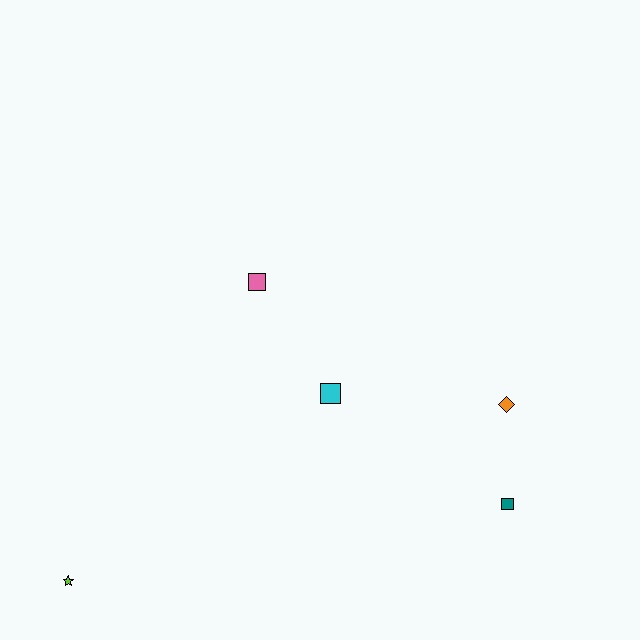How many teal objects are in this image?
There is 1 teal object.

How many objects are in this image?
There are 5 objects.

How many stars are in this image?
There is 1 star.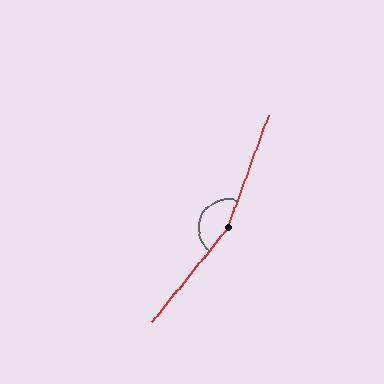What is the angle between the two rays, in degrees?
Approximately 161 degrees.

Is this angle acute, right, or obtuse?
It is obtuse.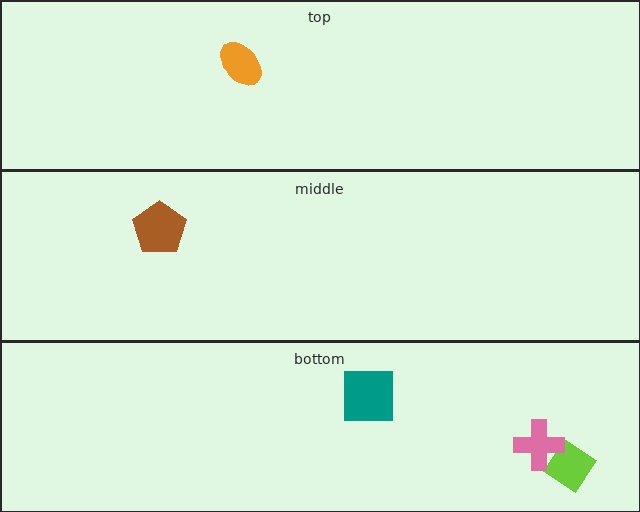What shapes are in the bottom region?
The lime diamond, the pink cross, the teal square.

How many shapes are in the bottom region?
3.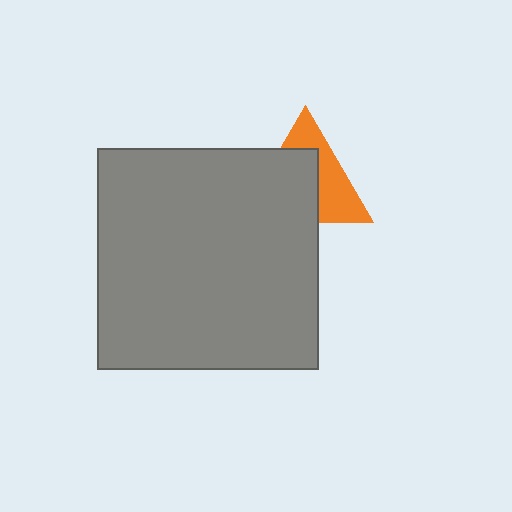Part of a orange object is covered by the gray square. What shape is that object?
It is a triangle.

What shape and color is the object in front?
The object in front is a gray square.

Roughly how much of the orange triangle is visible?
A small part of it is visible (roughly 44%).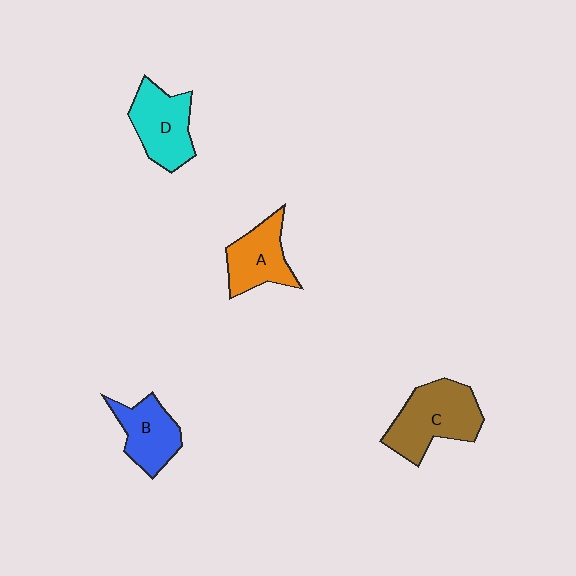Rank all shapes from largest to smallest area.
From largest to smallest: C (brown), D (cyan), A (orange), B (blue).